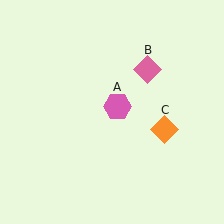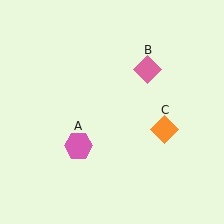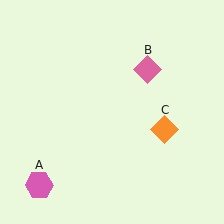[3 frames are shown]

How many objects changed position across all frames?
1 object changed position: pink hexagon (object A).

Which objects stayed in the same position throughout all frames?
Pink diamond (object B) and orange diamond (object C) remained stationary.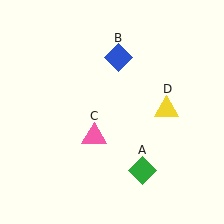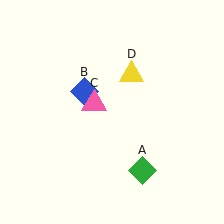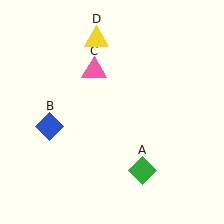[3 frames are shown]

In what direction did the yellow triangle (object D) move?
The yellow triangle (object D) moved up and to the left.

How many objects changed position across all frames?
3 objects changed position: blue diamond (object B), pink triangle (object C), yellow triangle (object D).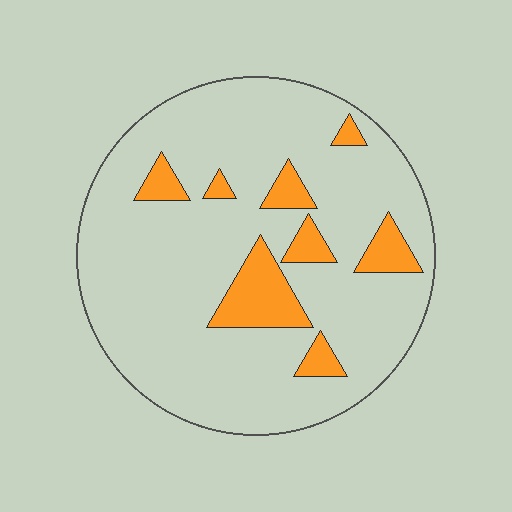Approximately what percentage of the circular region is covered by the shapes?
Approximately 15%.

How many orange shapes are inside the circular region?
8.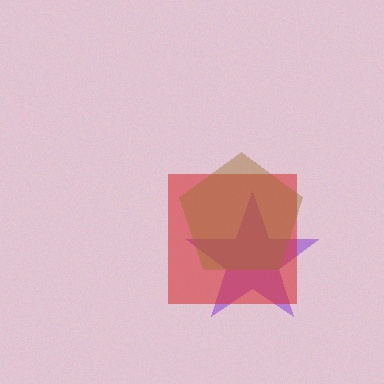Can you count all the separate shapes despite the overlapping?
Yes, there are 3 separate shapes.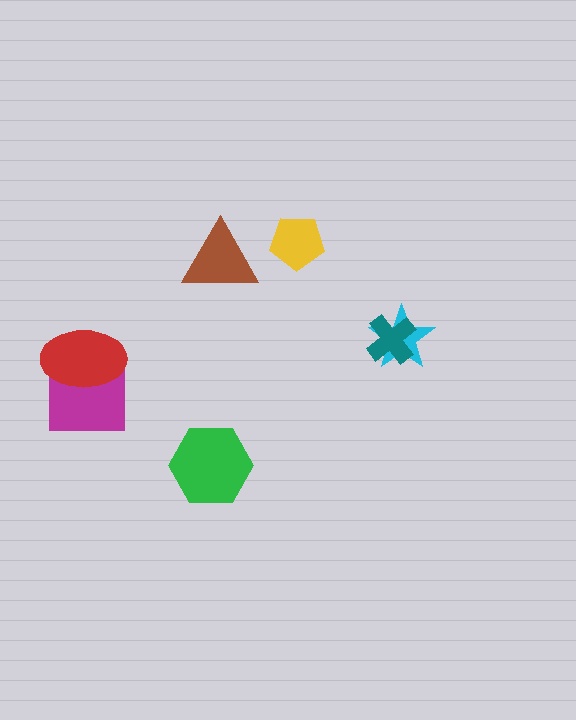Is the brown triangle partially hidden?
No, no other shape covers it.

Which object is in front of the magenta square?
The red ellipse is in front of the magenta square.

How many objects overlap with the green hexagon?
0 objects overlap with the green hexagon.